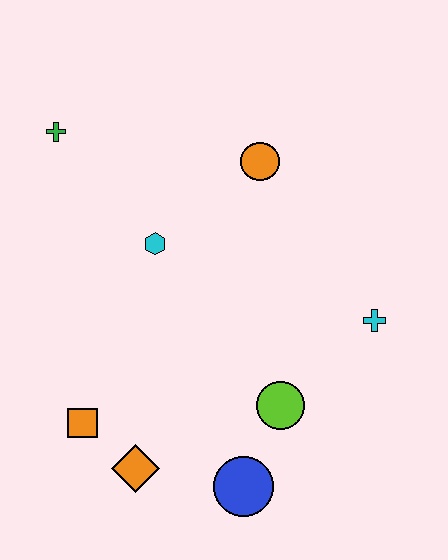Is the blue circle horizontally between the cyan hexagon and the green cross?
No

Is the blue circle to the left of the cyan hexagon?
No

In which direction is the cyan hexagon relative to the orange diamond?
The cyan hexagon is above the orange diamond.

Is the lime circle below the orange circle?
Yes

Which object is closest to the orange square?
The orange diamond is closest to the orange square.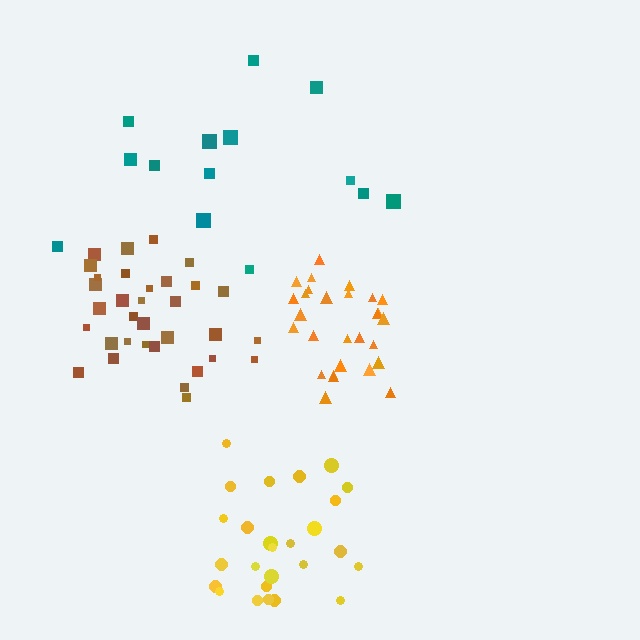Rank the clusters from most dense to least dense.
brown, yellow, orange, teal.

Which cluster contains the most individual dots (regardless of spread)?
Brown (34).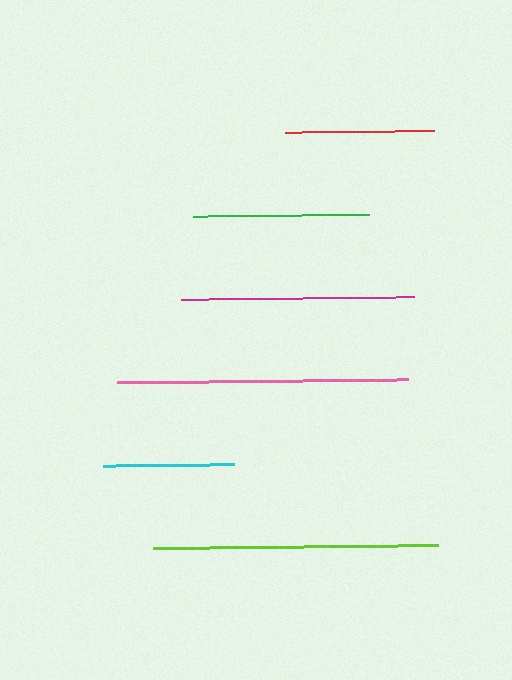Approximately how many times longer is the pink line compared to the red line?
The pink line is approximately 1.9 times the length of the red line.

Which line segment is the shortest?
The cyan line is the shortest at approximately 130 pixels.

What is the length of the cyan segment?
The cyan segment is approximately 130 pixels long.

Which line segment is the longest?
The pink line is the longest at approximately 291 pixels.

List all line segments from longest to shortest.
From longest to shortest: pink, lime, magenta, green, red, cyan.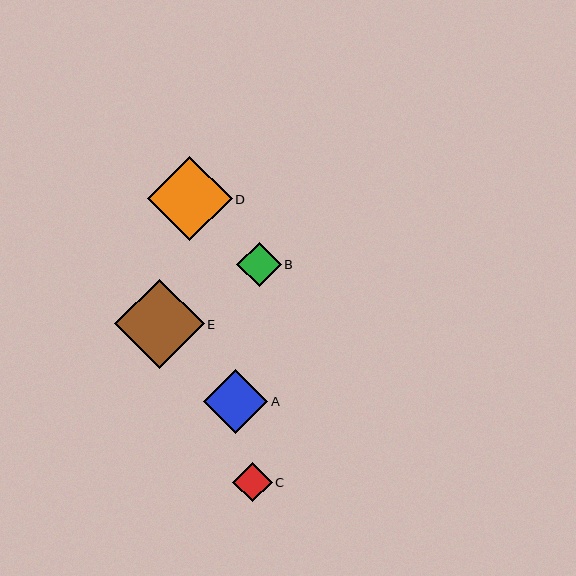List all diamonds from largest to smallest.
From largest to smallest: E, D, A, B, C.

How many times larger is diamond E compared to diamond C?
Diamond E is approximately 2.3 times the size of diamond C.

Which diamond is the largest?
Diamond E is the largest with a size of approximately 89 pixels.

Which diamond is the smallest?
Diamond C is the smallest with a size of approximately 39 pixels.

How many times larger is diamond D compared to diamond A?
Diamond D is approximately 1.3 times the size of diamond A.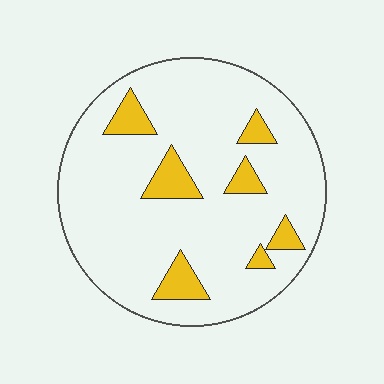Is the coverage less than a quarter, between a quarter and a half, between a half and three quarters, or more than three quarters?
Less than a quarter.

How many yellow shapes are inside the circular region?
7.